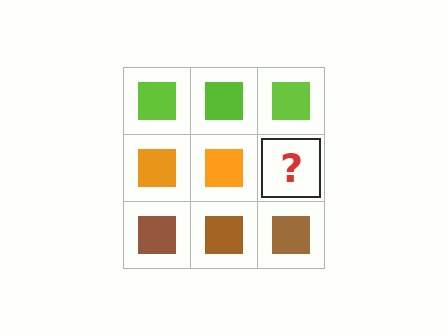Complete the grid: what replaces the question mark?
The question mark should be replaced with an orange square.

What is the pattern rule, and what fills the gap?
The rule is that each row has a consistent color. The gap should be filled with an orange square.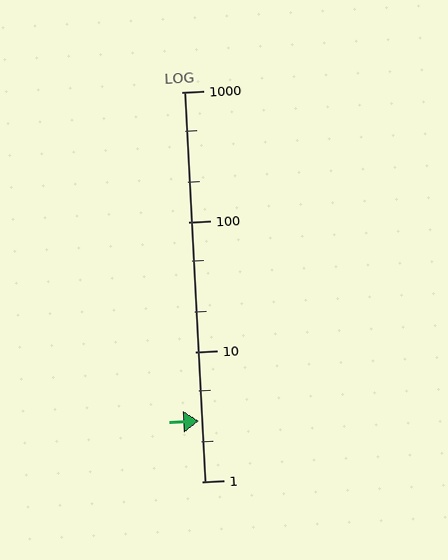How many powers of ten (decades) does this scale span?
The scale spans 3 decades, from 1 to 1000.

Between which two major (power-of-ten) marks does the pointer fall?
The pointer is between 1 and 10.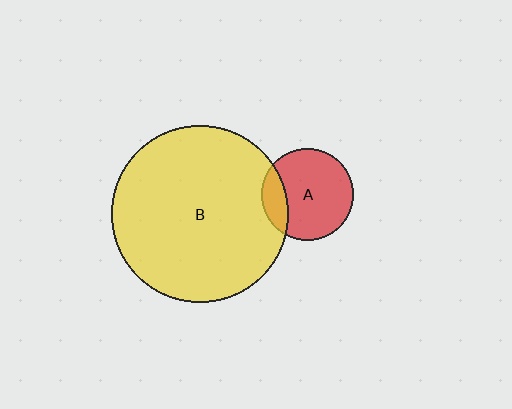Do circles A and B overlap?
Yes.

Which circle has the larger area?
Circle B (yellow).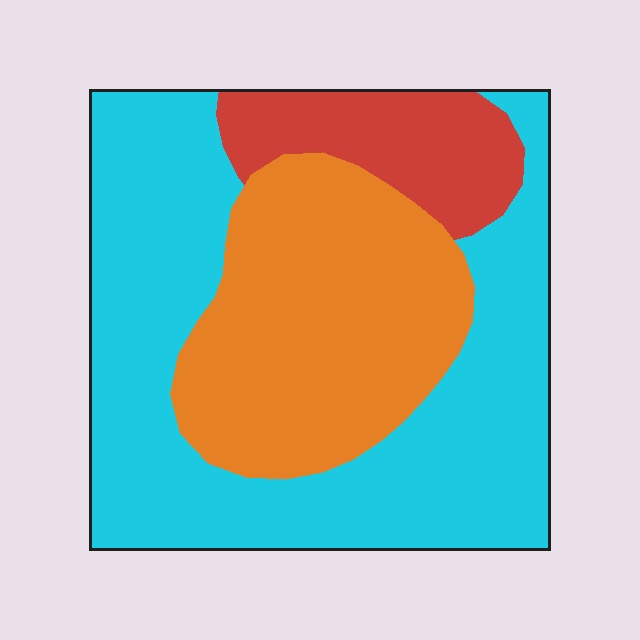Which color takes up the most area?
Cyan, at roughly 55%.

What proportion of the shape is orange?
Orange takes up between a sixth and a third of the shape.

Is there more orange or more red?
Orange.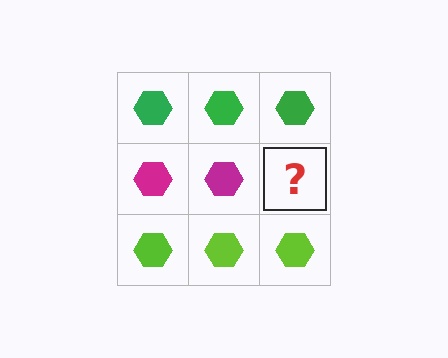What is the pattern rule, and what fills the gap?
The rule is that each row has a consistent color. The gap should be filled with a magenta hexagon.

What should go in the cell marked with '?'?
The missing cell should contain a magenta hexagon.